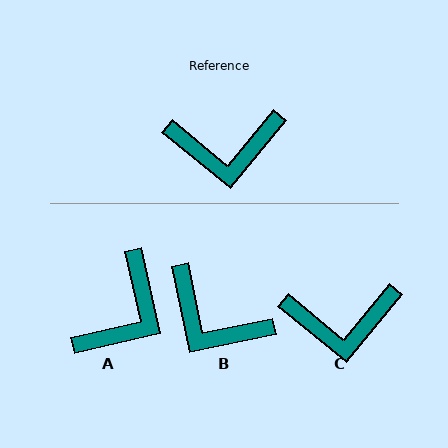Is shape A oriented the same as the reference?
No, it is off by about 52 degrees.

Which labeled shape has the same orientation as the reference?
C.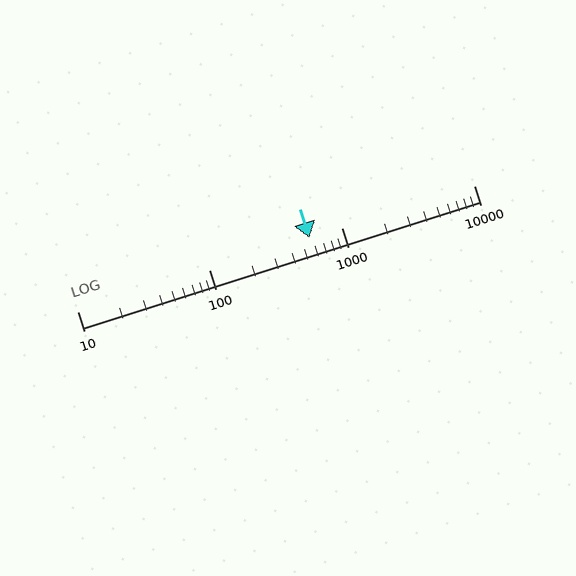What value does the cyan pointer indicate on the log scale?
The pointer indicates approximately 570.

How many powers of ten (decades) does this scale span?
The scale spans 3 decades, from 10 to 10000.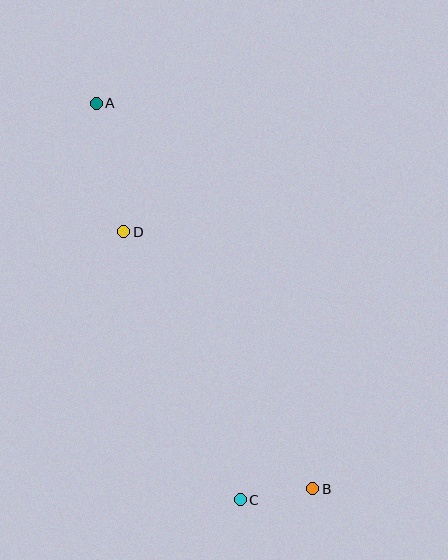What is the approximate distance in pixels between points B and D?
The distance between B and D is approximately 319 pixels.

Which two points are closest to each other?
Points B and C are closest to each other.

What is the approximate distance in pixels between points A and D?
The distance between A and D is approximately 131 pixels.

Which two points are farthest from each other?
Points A and B are farthest from each other.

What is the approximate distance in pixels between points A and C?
The distance between A and C is approximately 422 pixels.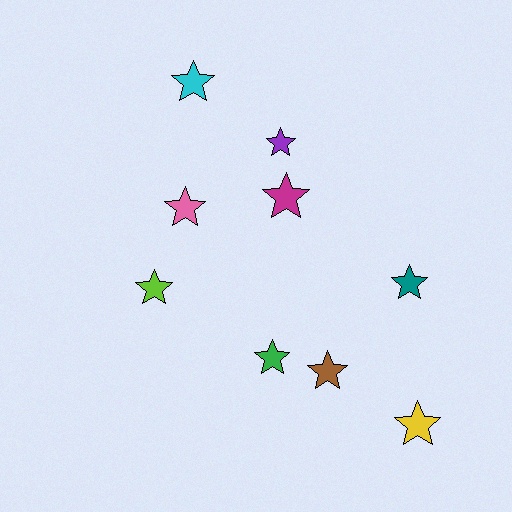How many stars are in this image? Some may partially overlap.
There are 9 stars.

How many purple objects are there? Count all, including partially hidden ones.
There is 1 purple object.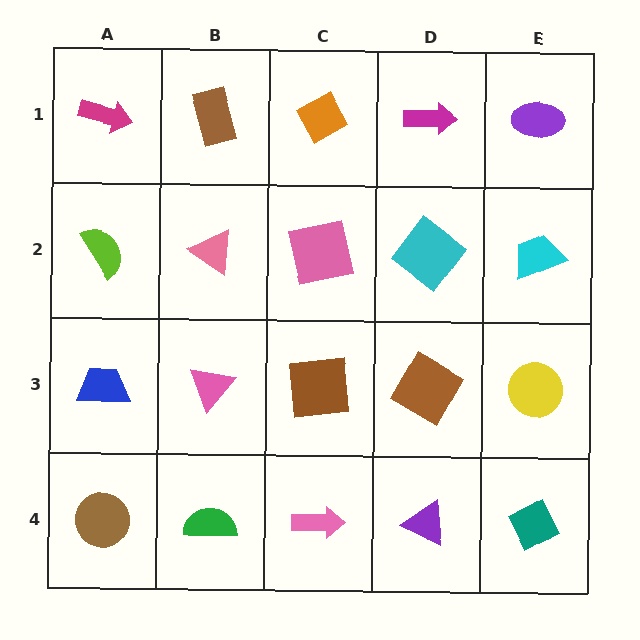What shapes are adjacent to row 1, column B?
A pink triangle (row 2, column B), a magenta arrow (row 1, column A), an orange diamond (row 1, column C).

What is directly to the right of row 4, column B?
A pink arrow.